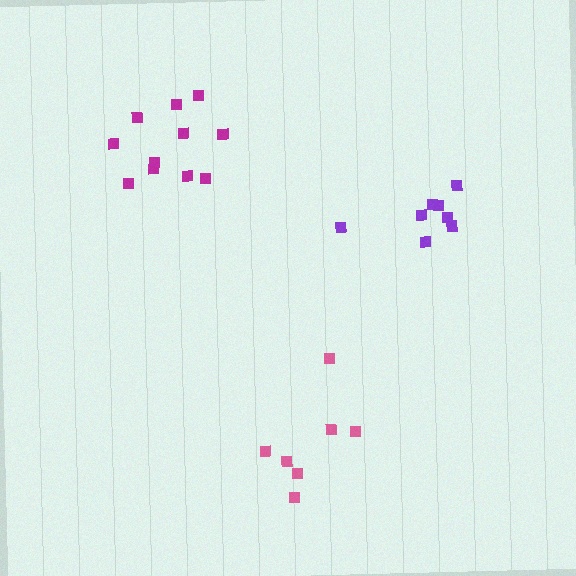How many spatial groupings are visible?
There are 3 spatial groupings.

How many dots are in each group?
Group 1: 8 dots, Group 2: 7 dots, Group 3: 11 dots (26 total).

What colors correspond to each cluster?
The clusters are colored: purple, pink, magenta.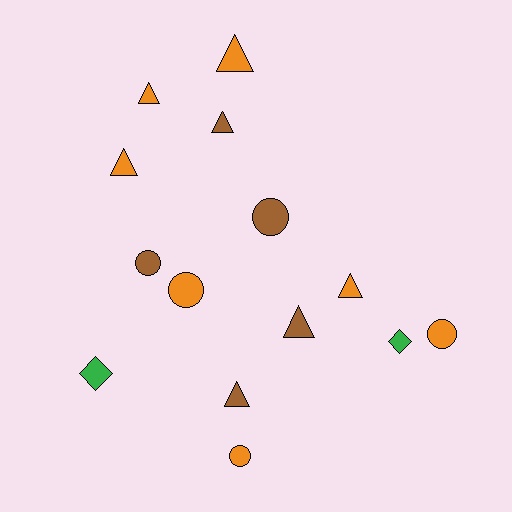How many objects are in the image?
There are 14 objects.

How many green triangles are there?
There are no green triangles.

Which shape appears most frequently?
Triangle, with 7 objects.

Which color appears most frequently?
Orange, with 7 objects.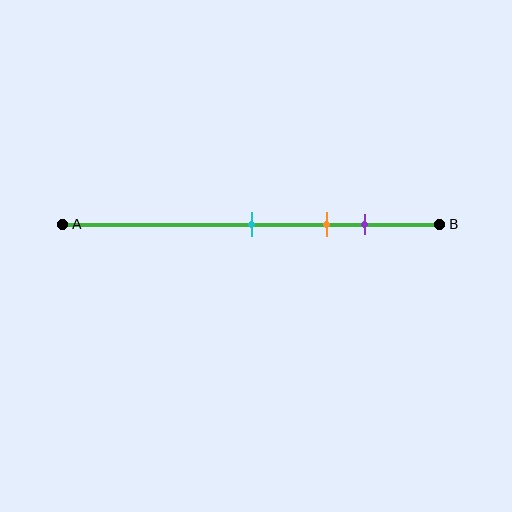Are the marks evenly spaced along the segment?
Yes, the marks are approximately evenly spaced.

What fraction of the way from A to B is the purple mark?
The purple mark is approximately 80% (0.8) of the way from A to B.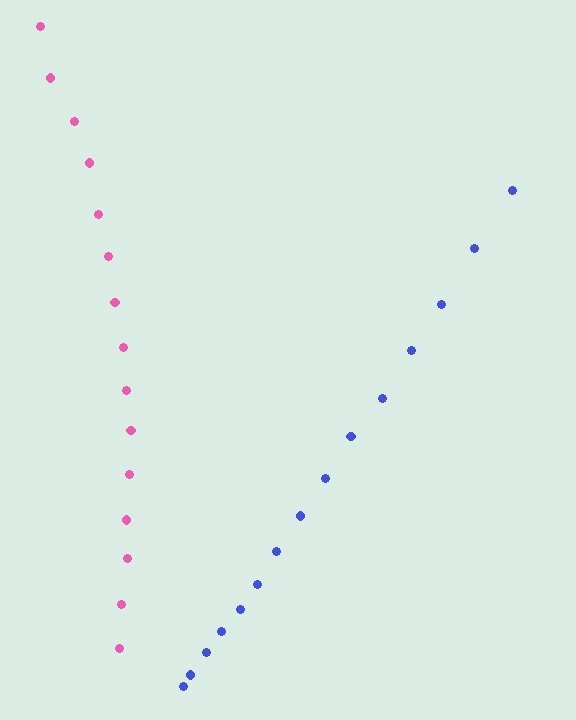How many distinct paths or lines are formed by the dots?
There are 2 distinct paths.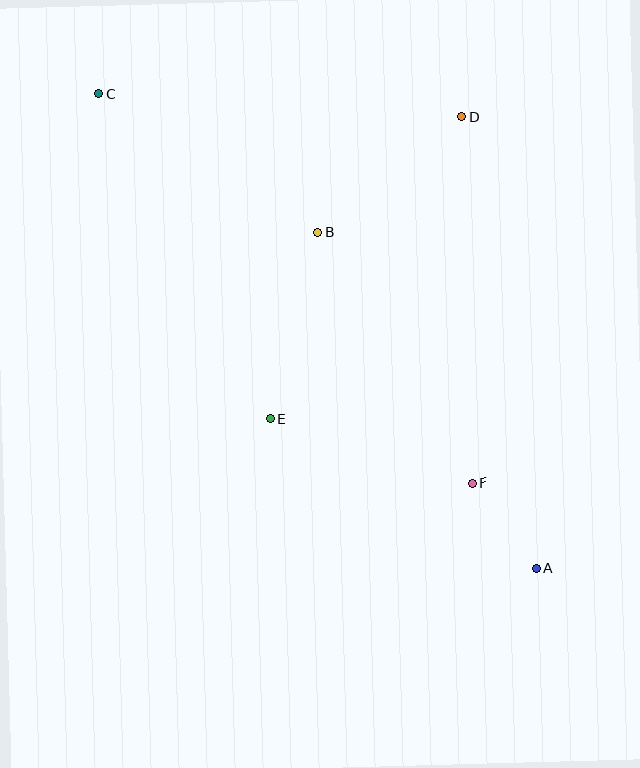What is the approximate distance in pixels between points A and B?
The distance between A and B is approximately 401 pixels.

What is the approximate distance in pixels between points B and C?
The distance between B and C is approximately 259 pixels.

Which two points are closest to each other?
Points A and F are closest to each other.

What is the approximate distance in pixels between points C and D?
The distance between C and D is approximately 363 pixels.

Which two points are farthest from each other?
Points A and C are farthest from each other.